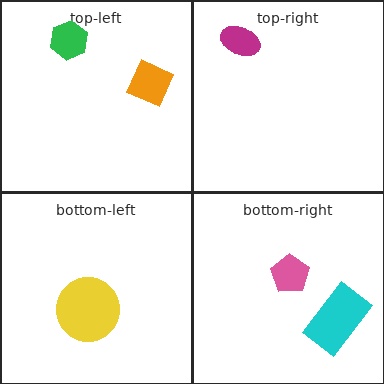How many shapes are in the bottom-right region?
2.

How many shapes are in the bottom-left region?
1.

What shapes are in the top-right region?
The magenta ellipse.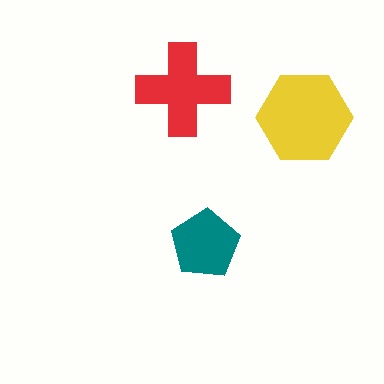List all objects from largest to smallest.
The yellow hexagon, the red cross, the teal pentagon.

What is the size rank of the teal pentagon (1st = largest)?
3rd.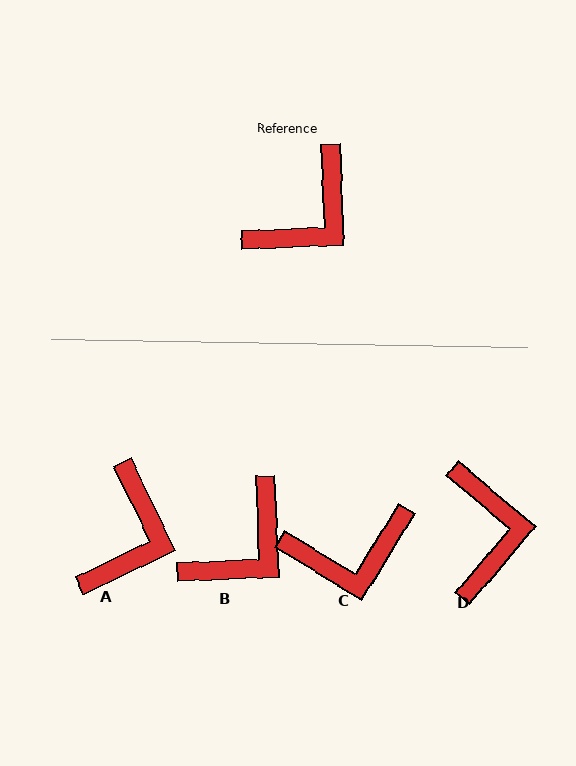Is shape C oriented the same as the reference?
No, it is off by about 34 degrees.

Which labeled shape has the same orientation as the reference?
B.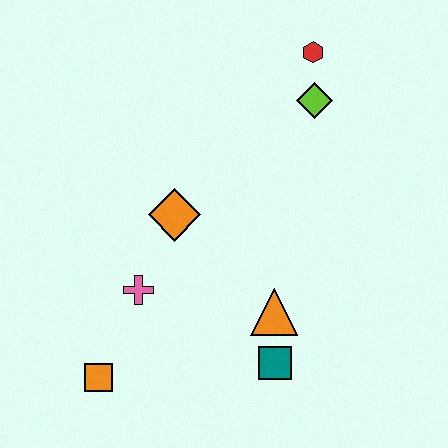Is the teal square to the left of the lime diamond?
Yes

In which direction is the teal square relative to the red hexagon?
The teal square is below the red hexagon.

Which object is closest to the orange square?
The pink cross is closest to the orange square.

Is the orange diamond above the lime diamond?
No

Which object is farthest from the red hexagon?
The orange square is farthest from the red hexagon.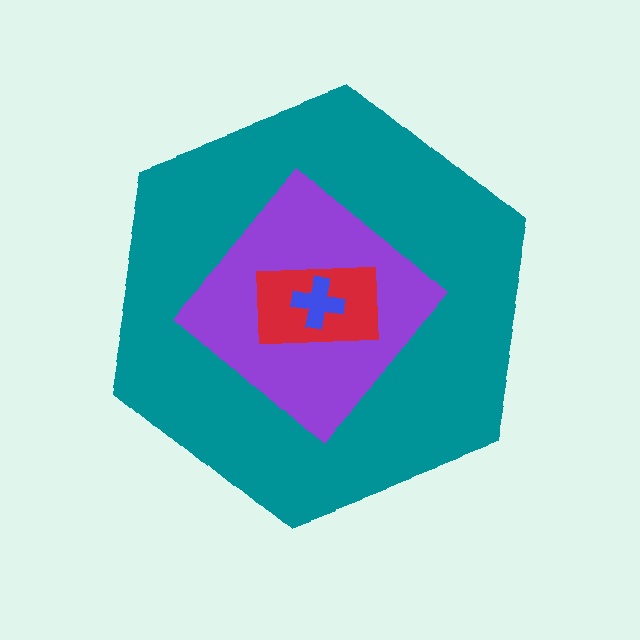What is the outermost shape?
The teal hexagon.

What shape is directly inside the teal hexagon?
The purple diamond.